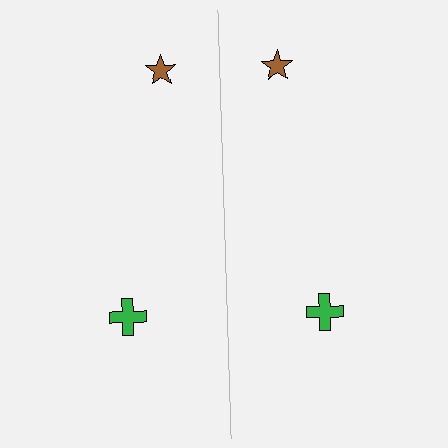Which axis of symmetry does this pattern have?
The pattern has a vertical axis of symmetry running through the center of the image.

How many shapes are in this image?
There are 4 shapes in this image.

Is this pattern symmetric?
Yes, this pattern has bilateral (reflection) symmetry.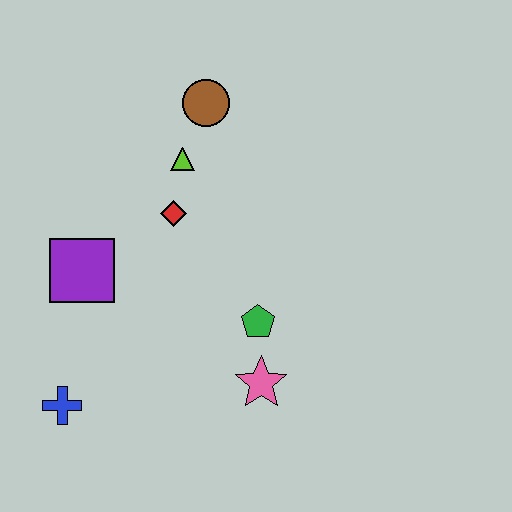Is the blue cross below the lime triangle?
Yes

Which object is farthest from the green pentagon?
The brown circle is farthest from the green pentagon.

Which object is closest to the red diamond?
The lime triangle is closest to the red diamond.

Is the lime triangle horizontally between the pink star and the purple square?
Yes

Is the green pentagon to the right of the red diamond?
Yes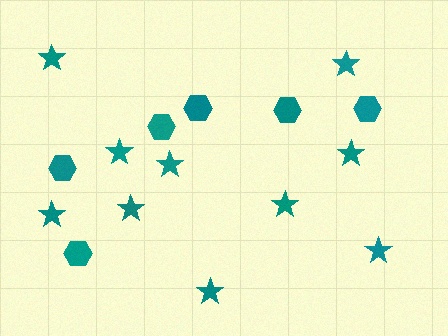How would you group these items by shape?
There are 2 groups: one group of hexagons (6) and one group of stars (10).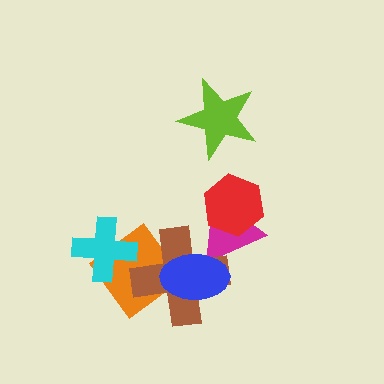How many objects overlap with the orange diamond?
3 objects overlap with the orange diamond.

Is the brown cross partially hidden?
Yes, it is partially covered by another shape.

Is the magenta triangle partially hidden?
Yes, it is partially covered by another shape.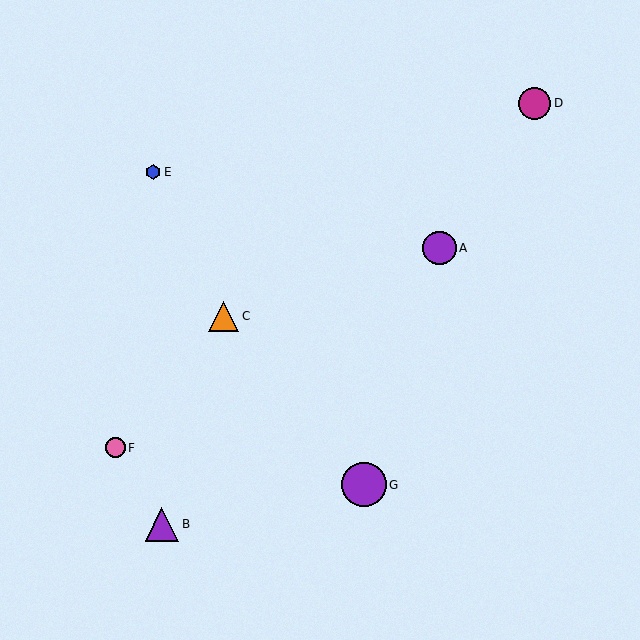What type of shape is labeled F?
Shape F is a pink circle.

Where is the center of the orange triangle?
The center of the orange triangle is at (224, 316).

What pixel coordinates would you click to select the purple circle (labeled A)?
Click at (439, 248) to select the purple circle A.